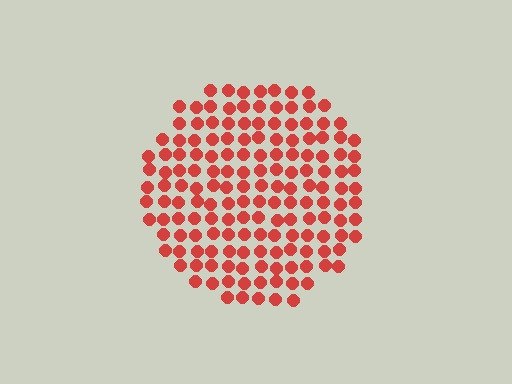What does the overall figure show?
The overall figure shows a circle.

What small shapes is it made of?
It is made of small circles.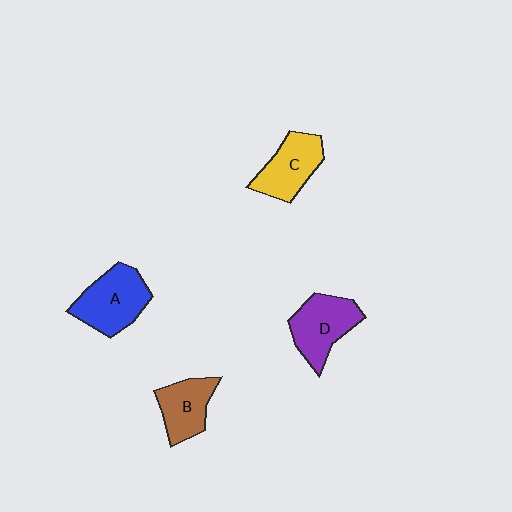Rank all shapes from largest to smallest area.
From largest to smallest: A (blue), D (purple), C (yellow), B (brown).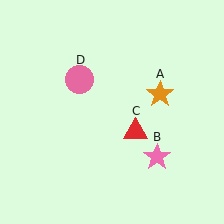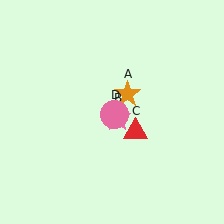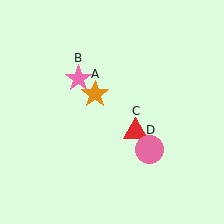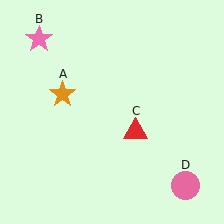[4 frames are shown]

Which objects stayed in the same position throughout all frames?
Red triangle (object C) remained stationary.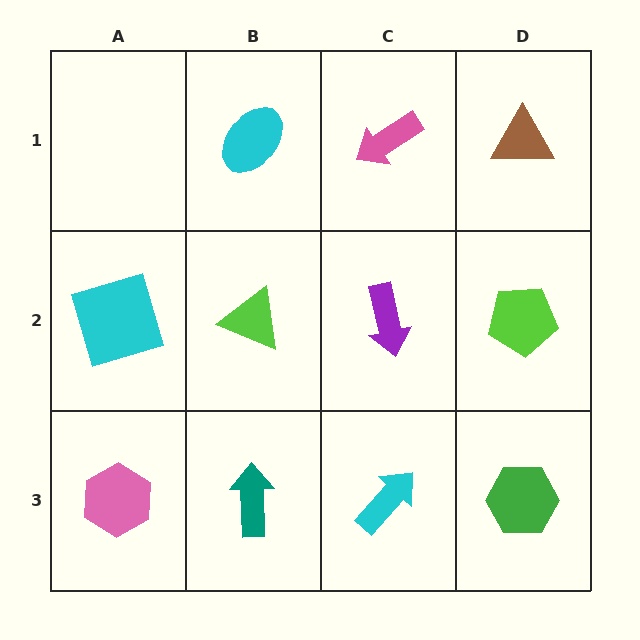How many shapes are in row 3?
4 shapes.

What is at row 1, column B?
A cyan ellipse.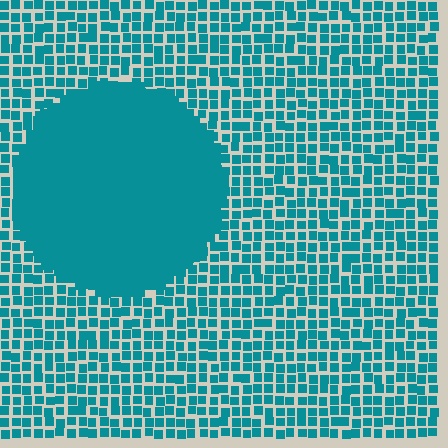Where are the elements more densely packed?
The elements are more densely packed inside the circle boundary.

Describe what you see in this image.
The image contains small teal elements arranged at two different densities. A circle-shaped region is visible where the elements are more densely packed than the surrounding area.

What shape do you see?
I see a circle.